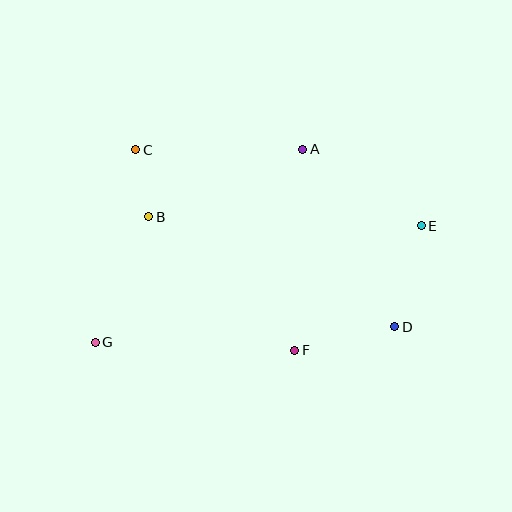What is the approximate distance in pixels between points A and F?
The distance between A and F is approximately 201 pixels.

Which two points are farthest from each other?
Points E and G are farthest from each other.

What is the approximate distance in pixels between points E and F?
The distance between E and F is approximately 177 pixels.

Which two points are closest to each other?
Points B and C are closest to each other.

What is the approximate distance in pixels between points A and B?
The distance between A and B is approximately 168 pixels.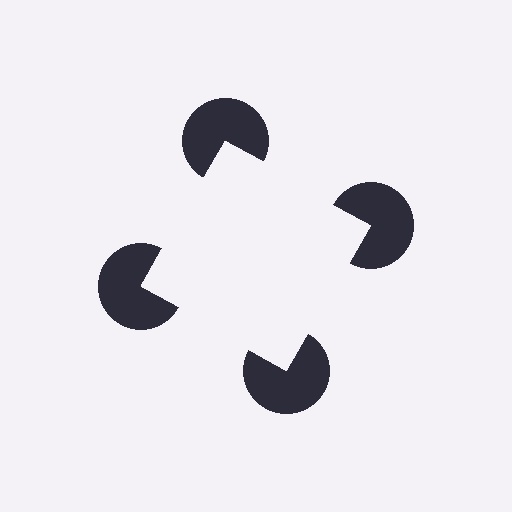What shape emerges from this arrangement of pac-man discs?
An illusory square — its edges are inferred from the aligned wedge cuts in the pac-man discs, not physically drawn.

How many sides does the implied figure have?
4 sides.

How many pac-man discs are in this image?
There are 4 — one at each vertex of the illusory square.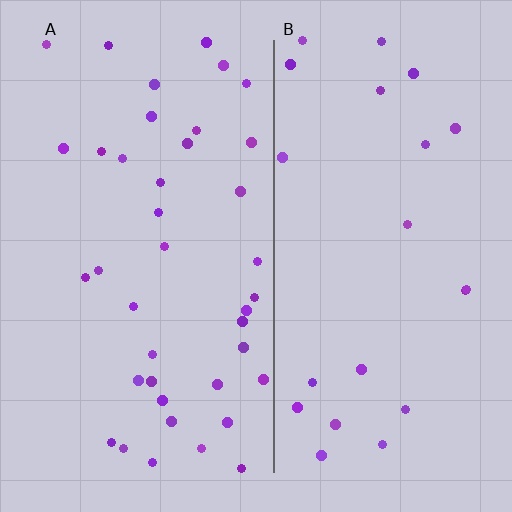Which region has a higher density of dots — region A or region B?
A (the left).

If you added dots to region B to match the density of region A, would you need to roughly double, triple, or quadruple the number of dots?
Approximately double.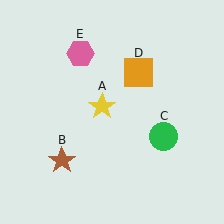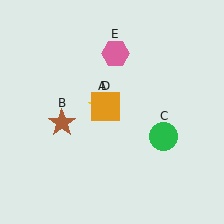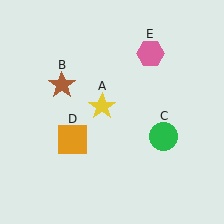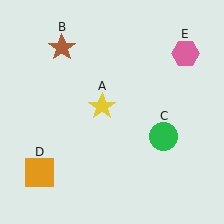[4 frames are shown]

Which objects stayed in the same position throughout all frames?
Yellow star (object A) and green circle (object C) remained stationary.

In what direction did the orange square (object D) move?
The orange square (object D) moved down and to the left.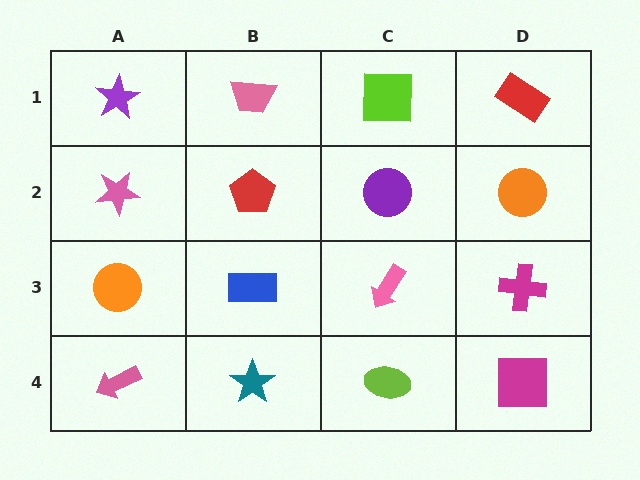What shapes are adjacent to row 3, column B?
A red pentagon (row 2, column B), a teal star (row 4, column B), an orange circle (row 3, column A), a pink arrow (row 3, column C).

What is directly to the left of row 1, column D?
A lime square.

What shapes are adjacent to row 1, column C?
A purple circle (row 2, column C), a pink trapezoid (row 1, column B), a red rectangle (row 1, column D).